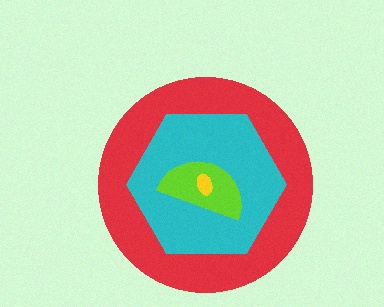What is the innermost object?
The yellow ellipse.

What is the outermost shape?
The red circle.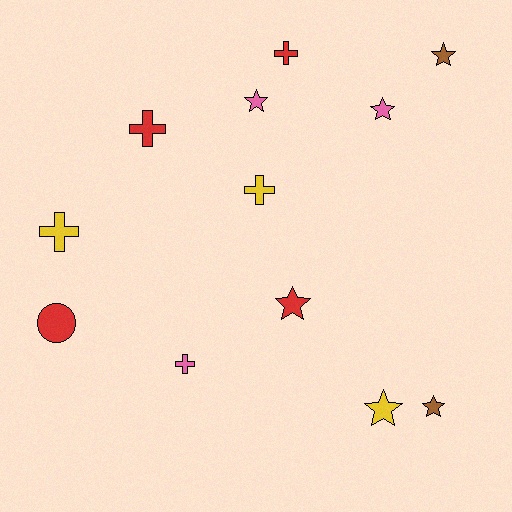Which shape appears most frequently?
Star, with 6 objects.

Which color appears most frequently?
Red, with 4 objects.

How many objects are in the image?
There are 12 objects.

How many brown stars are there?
There are 2 brown stars.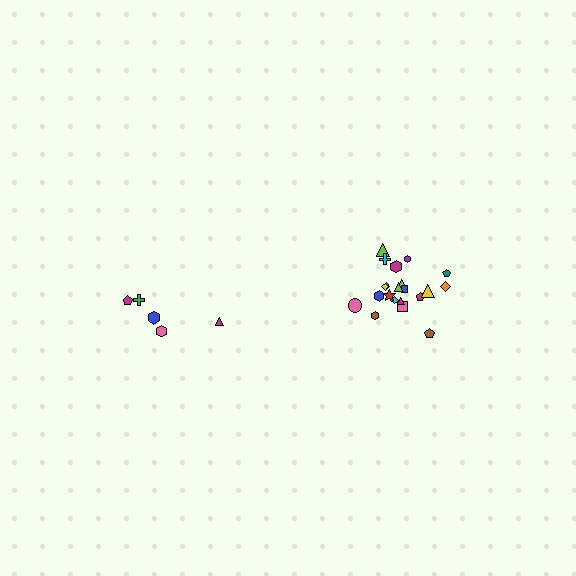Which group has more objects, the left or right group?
The right group.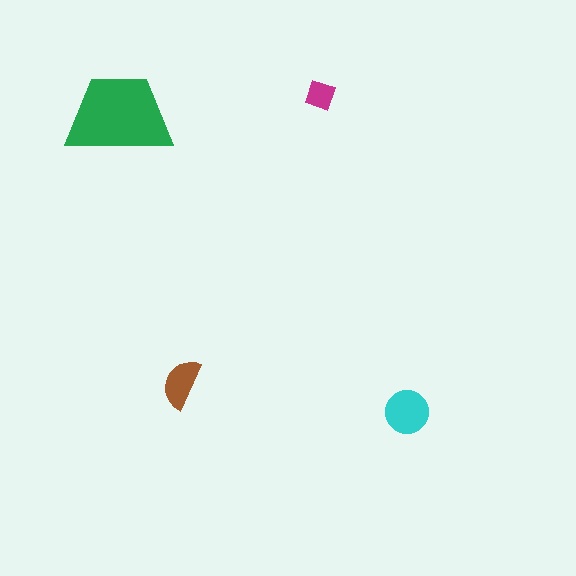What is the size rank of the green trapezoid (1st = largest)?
1st.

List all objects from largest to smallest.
The green trapezoid, the cyan circle, the brown semicircle, the magenta diamond.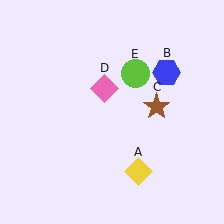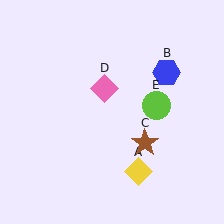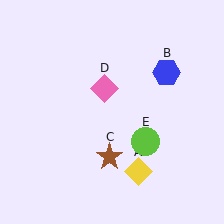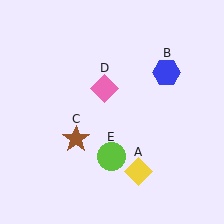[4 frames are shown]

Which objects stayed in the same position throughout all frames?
Yellow diamond (object A) and blue hexagon (object B) and pink diamond (object D) remained stationary.